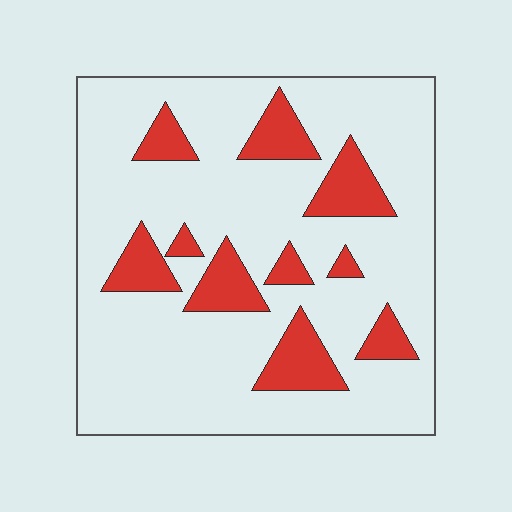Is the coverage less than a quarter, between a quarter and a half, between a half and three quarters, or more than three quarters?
Less than a quarter.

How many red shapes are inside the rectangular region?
10.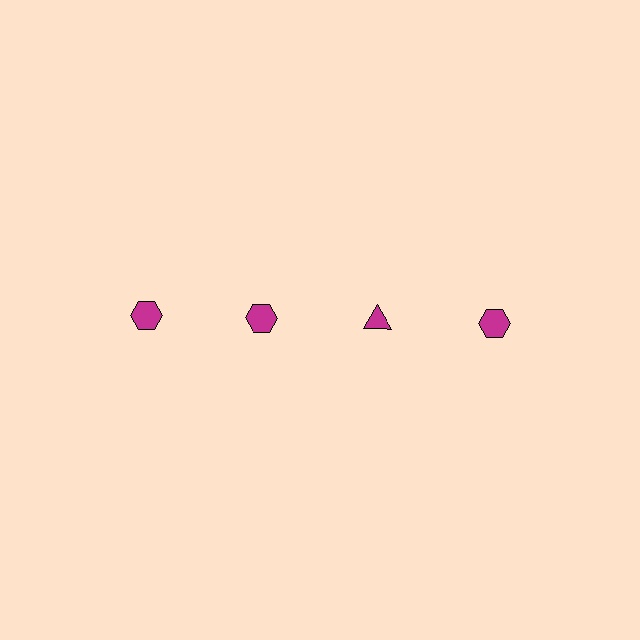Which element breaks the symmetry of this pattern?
The magenta triangle in the top row, center column breaks the symmetry. All other shapes are magenta hexagons.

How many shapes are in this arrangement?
There are 4 shapes arranged in a grid pattern.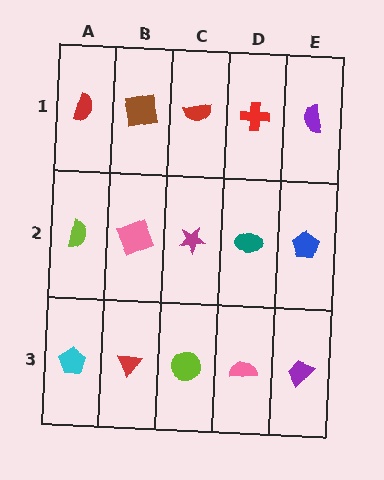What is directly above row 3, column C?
A magenta star.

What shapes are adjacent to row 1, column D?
A teal ellipse (row 2, column D), a red semicircle (row 1, column C), a purple semicircle (row 1, column E).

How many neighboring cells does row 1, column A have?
2.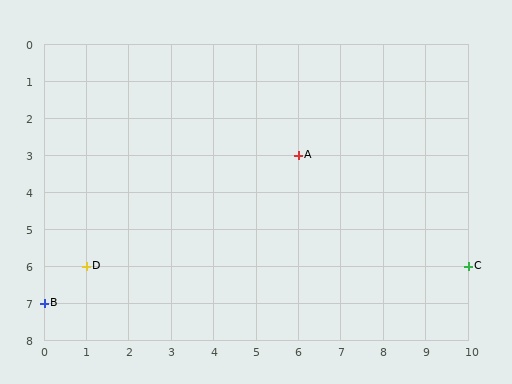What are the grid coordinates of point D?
Point D is at grid coordinates (1, 6).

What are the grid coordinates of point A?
Point A is at grid coordinates (6, 3).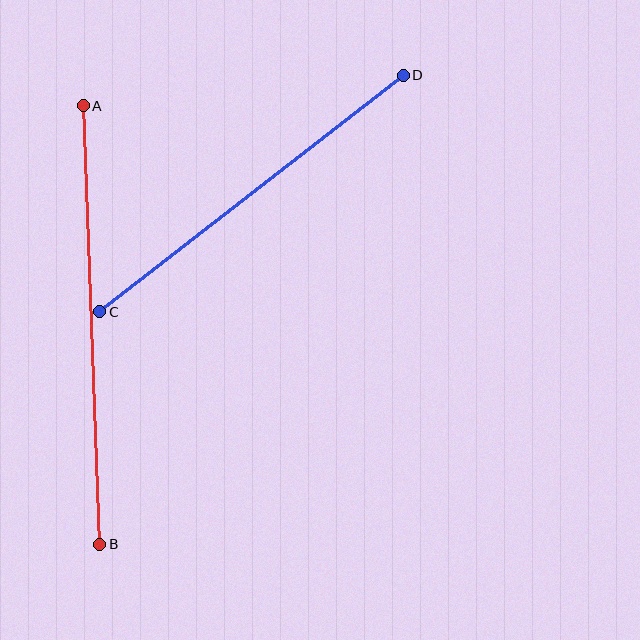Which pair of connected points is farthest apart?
Points A and B are farthest apart.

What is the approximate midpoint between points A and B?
The midpoint is at approximately (91, 325) pixels.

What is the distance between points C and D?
The distance is approximately 385 pixels.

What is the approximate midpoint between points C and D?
The midpoint is at approximately (251, 194) pixels.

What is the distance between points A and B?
The distance is approximately 439 pixels.